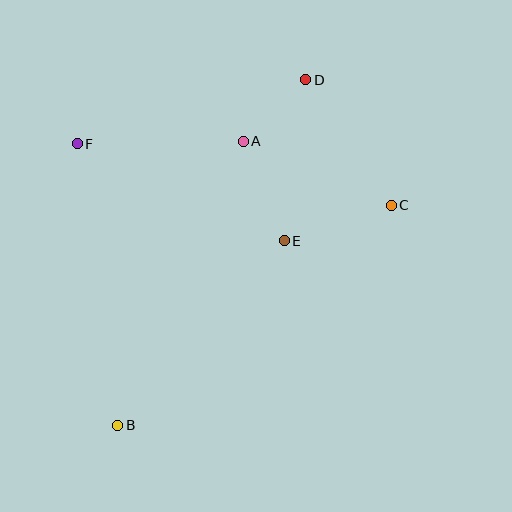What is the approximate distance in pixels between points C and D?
The distance between C and D is approximately 152 pixels.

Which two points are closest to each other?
Points A and D are closest to each other.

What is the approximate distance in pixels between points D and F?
The distance between D and F is approximately 237 pixels.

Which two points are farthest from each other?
Points B and D are farthest from each other.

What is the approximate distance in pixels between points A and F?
The distance between A and F is approximately 166 pixels.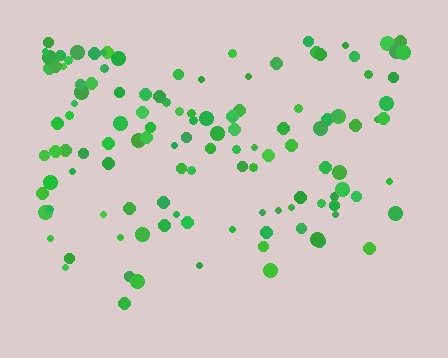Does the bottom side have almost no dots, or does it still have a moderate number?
Still a moderate number, just noticeably fewer than the top.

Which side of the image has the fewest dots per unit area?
The bottom.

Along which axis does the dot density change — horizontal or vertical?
Vertical.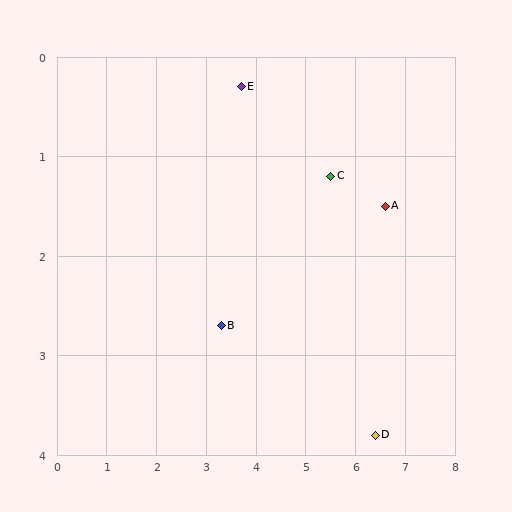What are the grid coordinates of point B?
Point B is at approximately (3.3, 2.7).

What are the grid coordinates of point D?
Point D is at approximately (6.4, 3.8).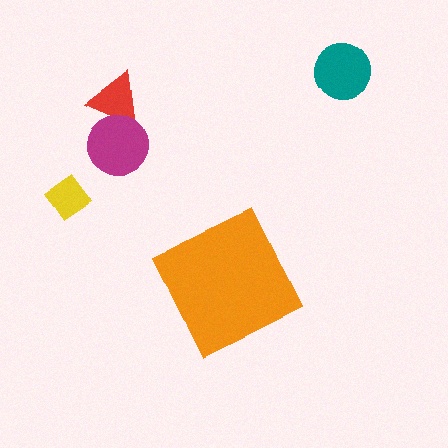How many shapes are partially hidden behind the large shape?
0 shapes are partially hidden.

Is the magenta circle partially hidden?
No, the magenta circle is fully visible.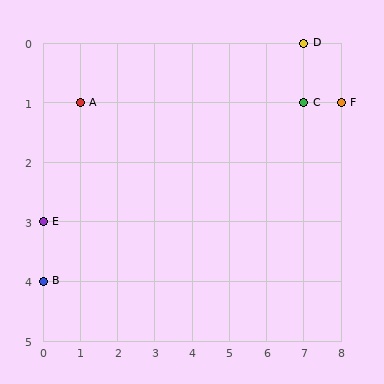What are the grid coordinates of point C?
Point C is at grid coordinates (7, 1).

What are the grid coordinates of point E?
Point E is at grid coordinates (0, 3).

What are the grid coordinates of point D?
Point D is at grid coordinates (7, 0).